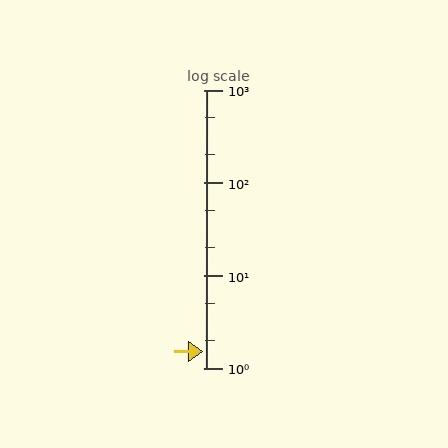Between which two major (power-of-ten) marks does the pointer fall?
The pointer is between 1 and 10.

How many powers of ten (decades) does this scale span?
The scale spans 3 decades, from 1 to 1000.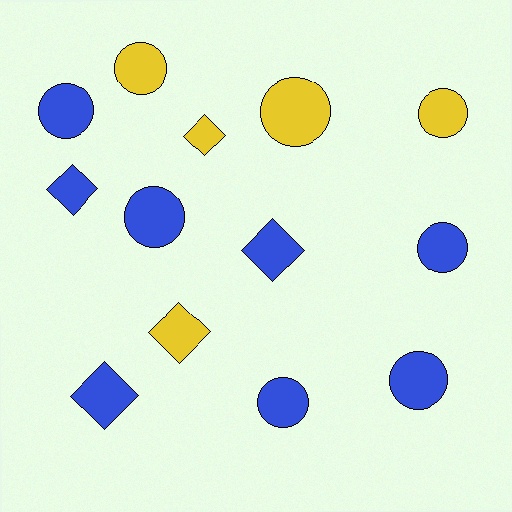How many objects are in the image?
There are 13 objects.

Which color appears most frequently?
Blue, with 8 objects.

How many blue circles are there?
There are 5 blue circles.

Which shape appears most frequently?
Circle, with 8 objects.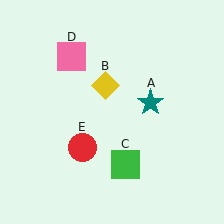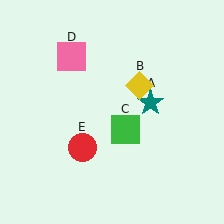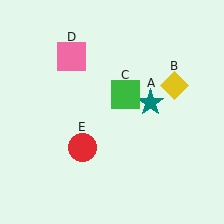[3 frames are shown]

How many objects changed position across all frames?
2 objects changed position: yellow diamond (object B), green square (object C).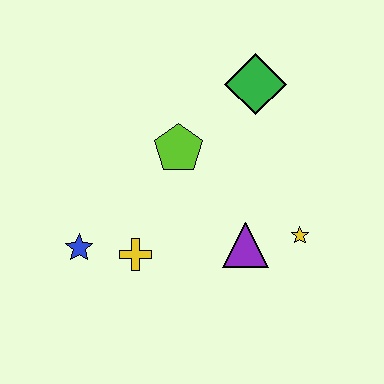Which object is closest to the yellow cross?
The blue star is closest to the yellow cross.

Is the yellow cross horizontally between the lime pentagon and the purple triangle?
No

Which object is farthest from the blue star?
The green diamond is farthest from the blue star.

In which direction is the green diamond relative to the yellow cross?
The green diamond is above the yellow cross.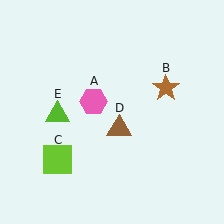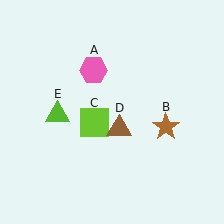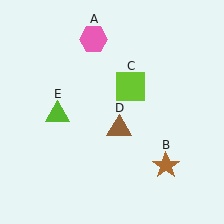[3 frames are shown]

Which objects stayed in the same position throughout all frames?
Brown triangle (object D) and lime triangle (object E) remained stationary.